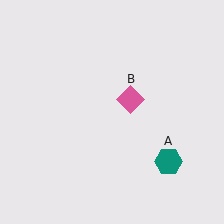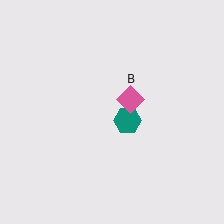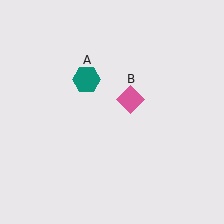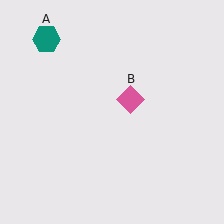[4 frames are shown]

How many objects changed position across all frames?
1 object changed position: teal hexagon (object A).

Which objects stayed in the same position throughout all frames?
Pink diamond (object B) remained stationary.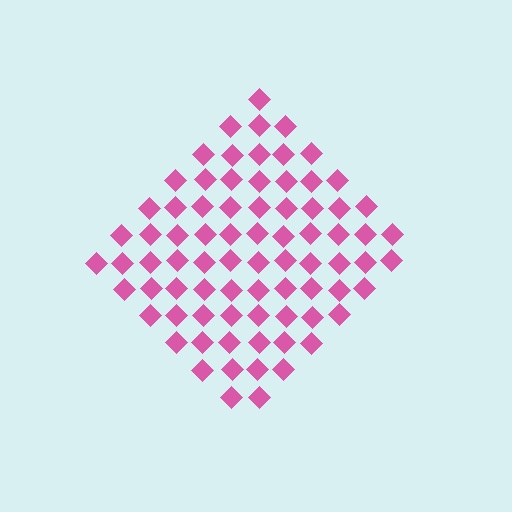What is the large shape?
The large shape is a diamond.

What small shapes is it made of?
It is made of small diamonds.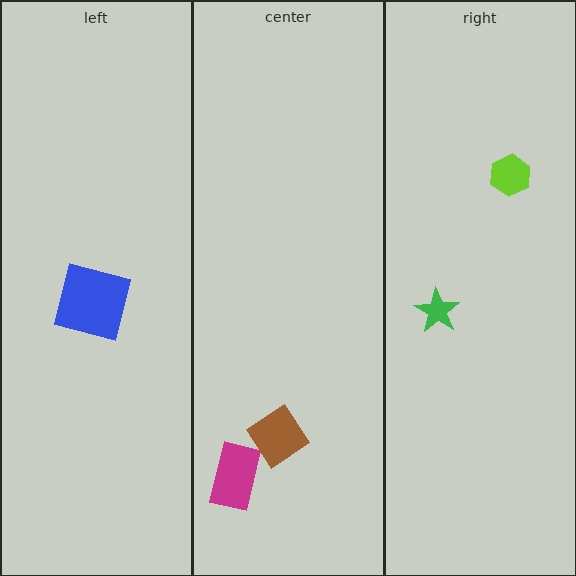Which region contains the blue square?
The left region.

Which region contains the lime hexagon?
The right region.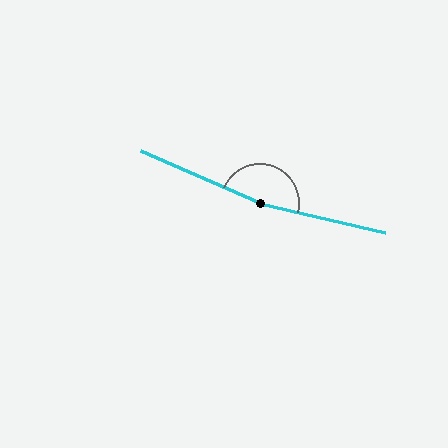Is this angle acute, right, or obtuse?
It is obtuse.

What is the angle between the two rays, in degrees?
Approximately 170 degrees.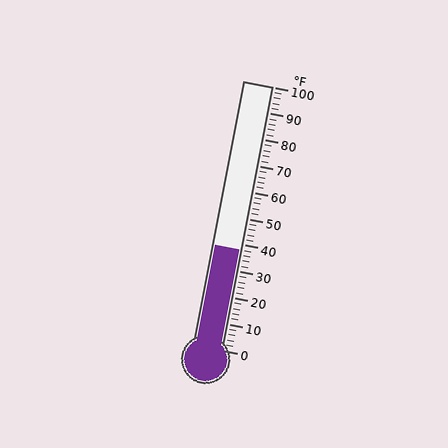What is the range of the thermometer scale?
The thermometer scale ranges from 0°F to 100°F.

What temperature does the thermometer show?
The thermometer shows approximately 38°F.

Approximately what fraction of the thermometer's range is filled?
The thermometer is filled to approximately 40% of its range.